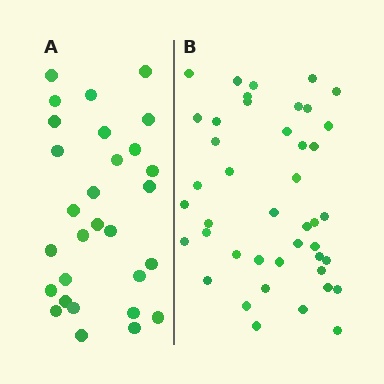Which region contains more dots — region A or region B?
Region B (the right region) has more dots.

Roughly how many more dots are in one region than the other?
Region B has approximately 15 more dots than region A.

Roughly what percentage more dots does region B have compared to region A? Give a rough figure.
About 50% more.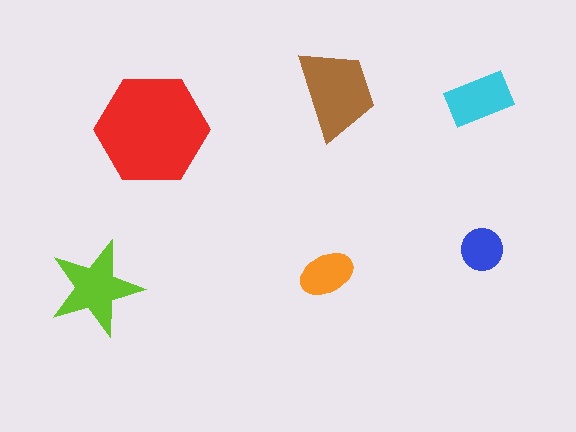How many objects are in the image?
There are 6 objects in the image.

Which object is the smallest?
The blue circle.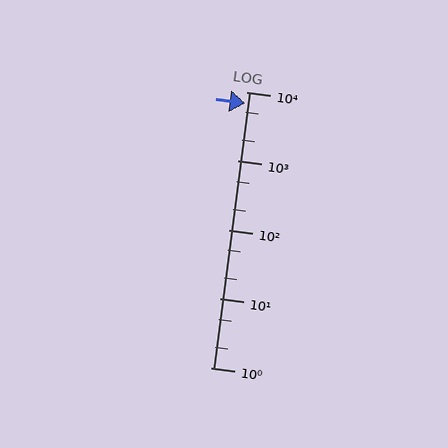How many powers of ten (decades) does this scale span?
The scale spans 4 decades, from 1 to 10000.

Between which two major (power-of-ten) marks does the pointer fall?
The pointer is between 1000 and 10000.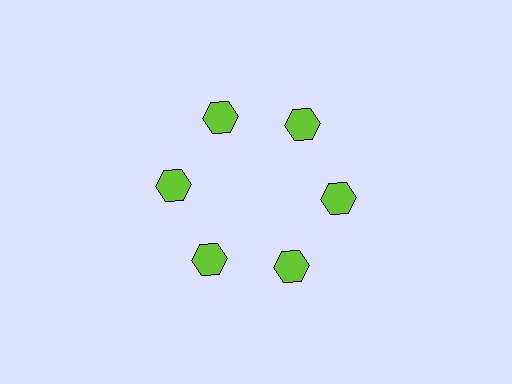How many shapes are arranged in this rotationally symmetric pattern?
There are 6 shapes, arranged in 6 groups of 1.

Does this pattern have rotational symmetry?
Yes, this pattern has 6-fold rotational symmetry. It looks the same after rotating 60 degrees around the center.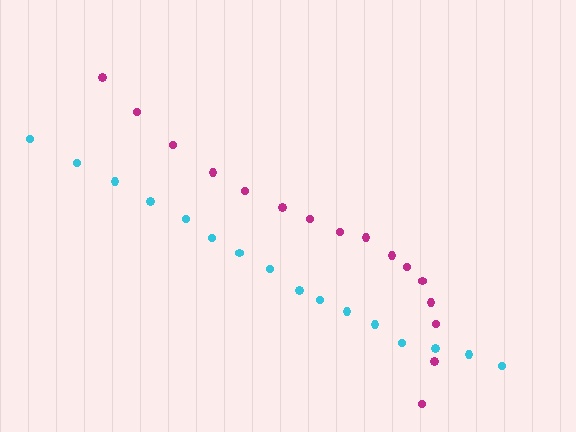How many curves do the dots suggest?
There are 2 distinct paths.